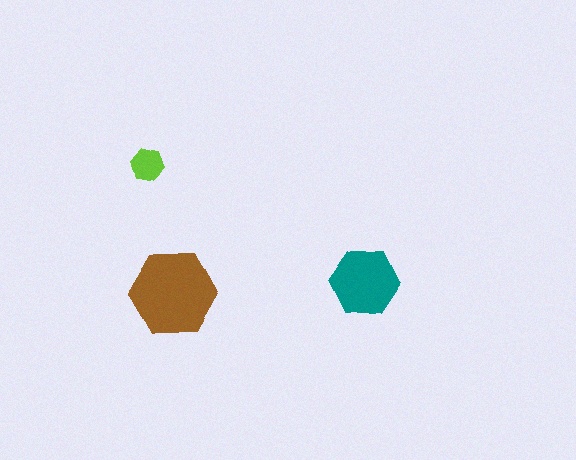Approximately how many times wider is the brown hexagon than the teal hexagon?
About 1.5 times wider.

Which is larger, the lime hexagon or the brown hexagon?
The brown one.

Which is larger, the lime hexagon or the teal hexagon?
The teal one.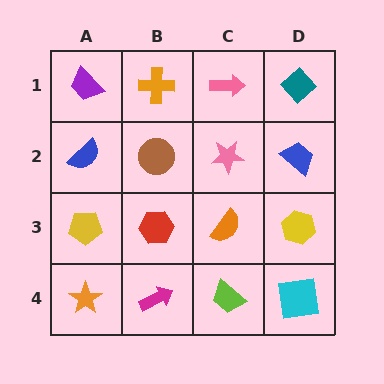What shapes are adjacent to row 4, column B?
A red hexagon (row 3, column B), an orange star (row 4, column A), a lime trapezoid (row 4, column C).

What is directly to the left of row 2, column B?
A blue semicircle.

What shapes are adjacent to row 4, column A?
A yellow pentagon (row 3, column A), a magenta arrow (row 4, column B).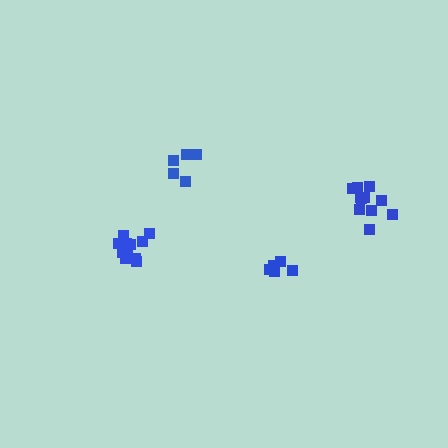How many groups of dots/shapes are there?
There are 4 groups.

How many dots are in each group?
Group 1: 11 dots, Group 2: 5 dots, Group 3: 5 dots, Group 4: 11 dots (32 total).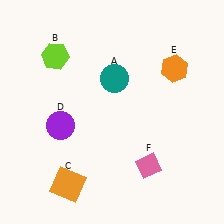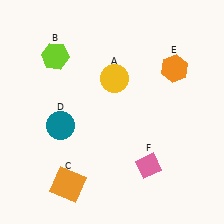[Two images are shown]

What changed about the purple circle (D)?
In Image 1, D is purple. In Image 2, it changed to teal.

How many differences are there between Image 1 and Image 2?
There are 2 differences between the two images.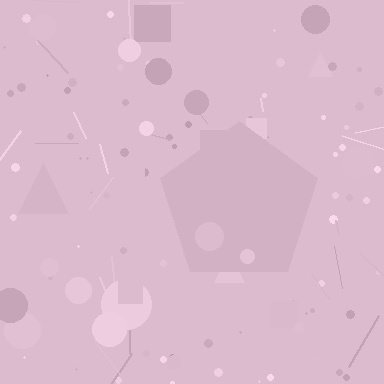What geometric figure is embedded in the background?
A pentagon is embedded in the background.